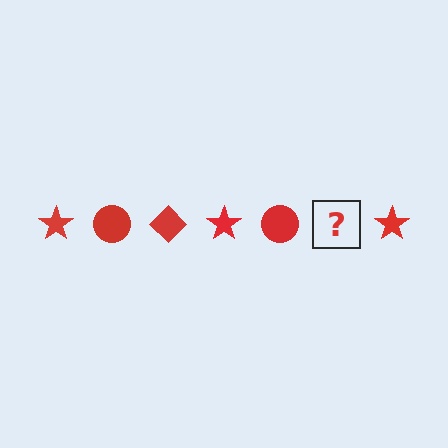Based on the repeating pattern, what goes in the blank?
The blank should be a red diamond.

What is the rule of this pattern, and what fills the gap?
The rule is that the pattern cycles through star, circle, diamond shapes in red. The gap should be filled with a red diamond.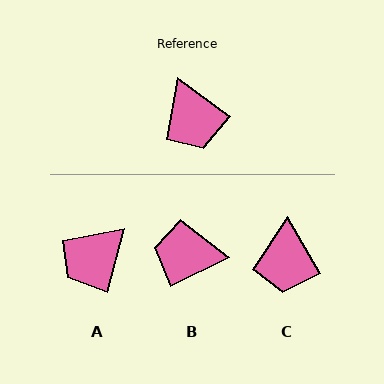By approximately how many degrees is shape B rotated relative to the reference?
Approximately 118 degrees clockwise.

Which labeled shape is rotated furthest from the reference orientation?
B, about 118 degrees away.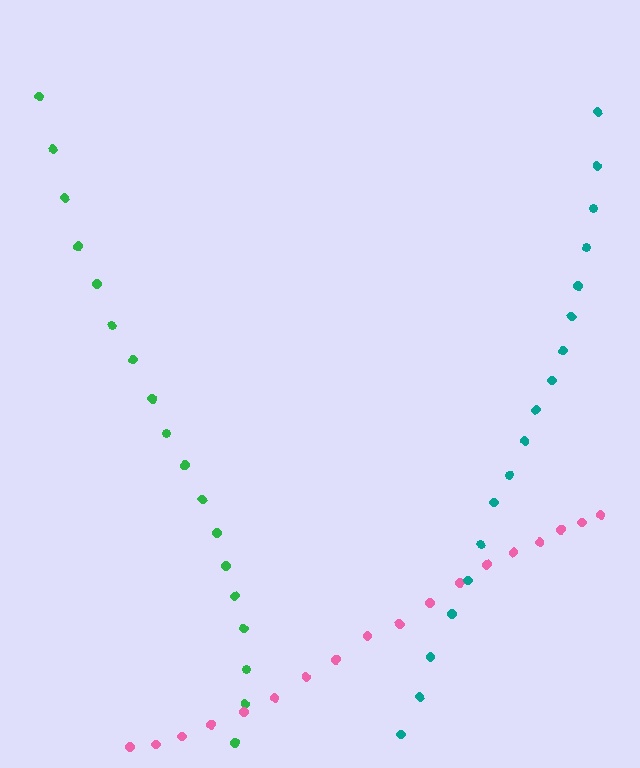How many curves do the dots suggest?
There are 3 distinct paths.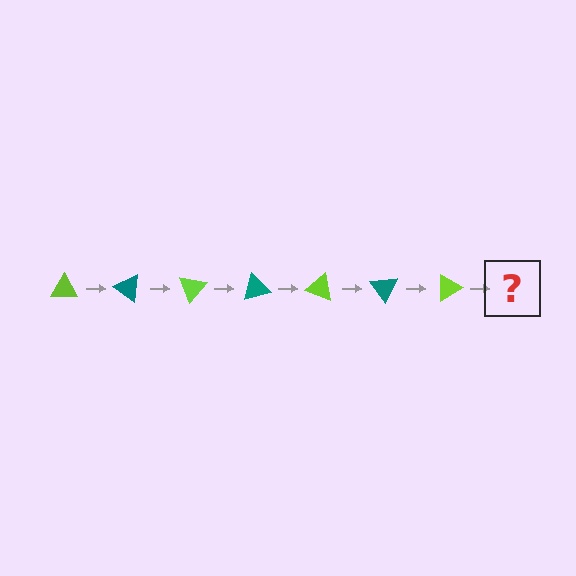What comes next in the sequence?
The next element should be a teal triangle, rotated 245 degrees from the start.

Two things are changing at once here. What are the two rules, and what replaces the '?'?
The two rules are that it rotates 35 degrees each step and the color cycles through lime and teal. The '?' should be a teal triangle, rotated 245 degrees from the start.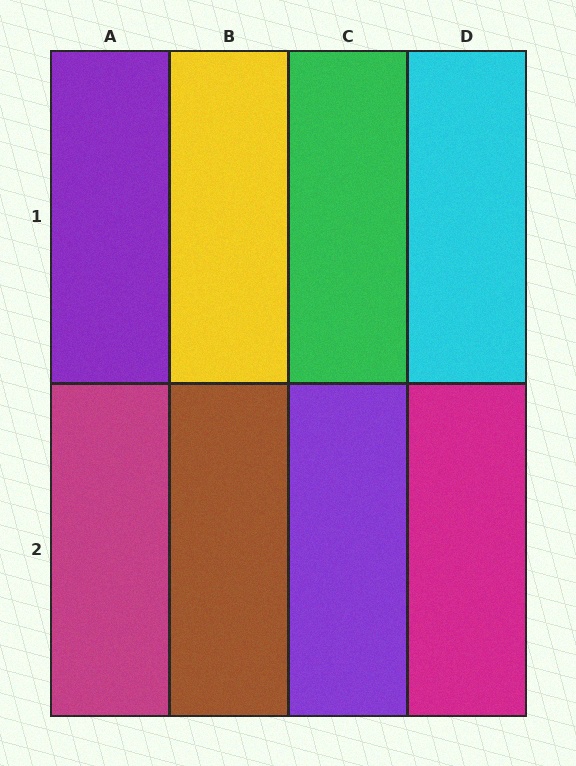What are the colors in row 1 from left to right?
Purple, yellow, green, cyan.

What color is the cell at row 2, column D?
Magenta.